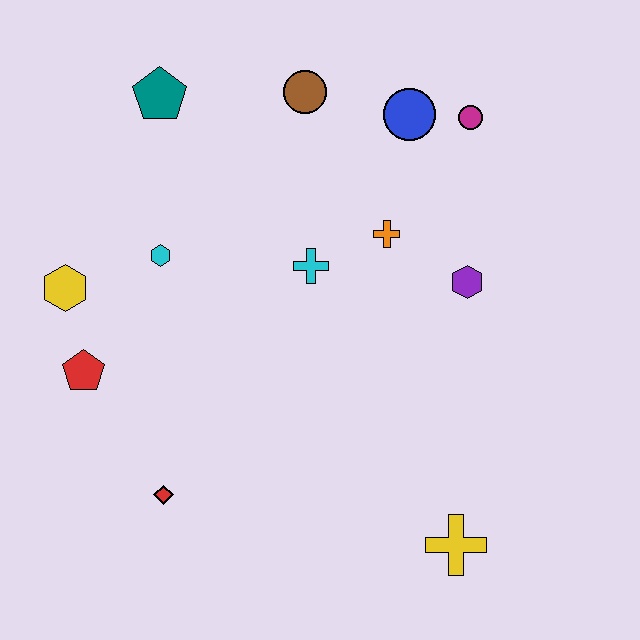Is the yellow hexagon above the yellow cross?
Yes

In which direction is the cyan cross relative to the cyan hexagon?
The cyan cross is to the right of the cyan hexagon.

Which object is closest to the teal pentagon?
The brown circle is closest to the teal pentagon.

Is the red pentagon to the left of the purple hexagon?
Yes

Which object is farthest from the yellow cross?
The teal pentagon is farthest from the yellow cross.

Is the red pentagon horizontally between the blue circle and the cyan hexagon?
No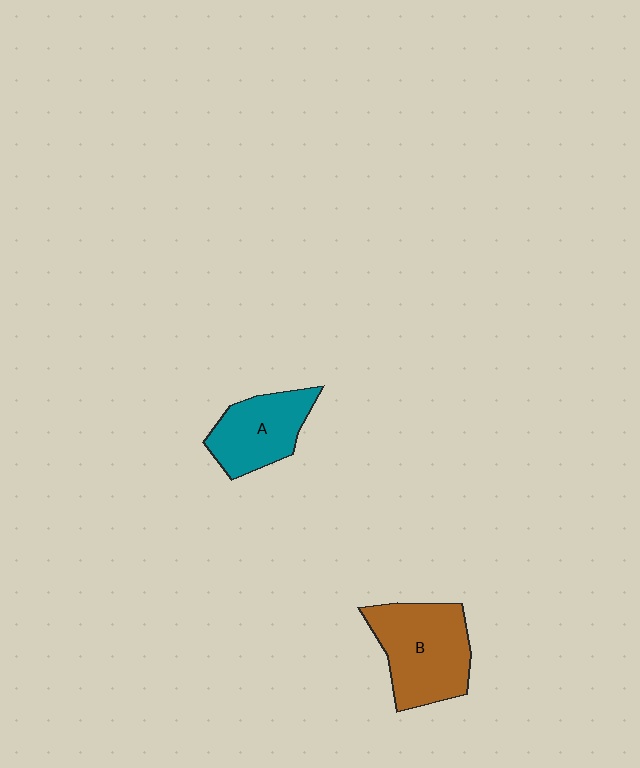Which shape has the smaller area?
Shape A (teal).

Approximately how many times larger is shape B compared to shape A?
Approximately 1.3 times.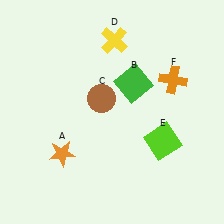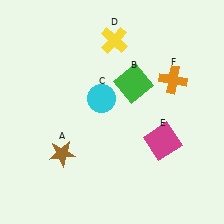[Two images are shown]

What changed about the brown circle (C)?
In Image 1, C is brown. In Image 2, it changed to cyan.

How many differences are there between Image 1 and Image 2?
There are 3 differences between the two images.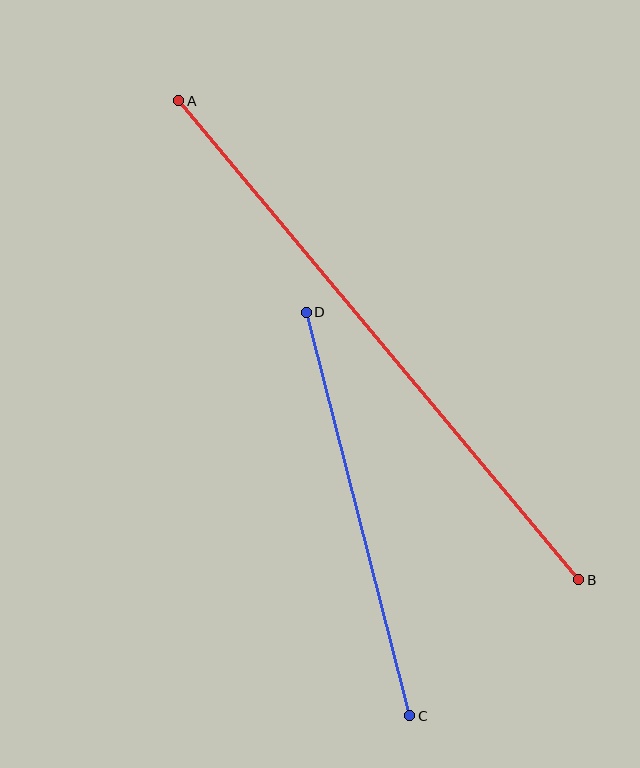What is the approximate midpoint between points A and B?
The midpoint is at approximately (379, 340) pixels.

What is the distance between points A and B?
The distance is approximately 624 pixels.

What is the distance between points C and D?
The distance is approximately 417 pixels.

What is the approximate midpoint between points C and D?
The midpoint is at approximately (358, 514) pixels.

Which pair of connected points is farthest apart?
Points A and B are farthest apart.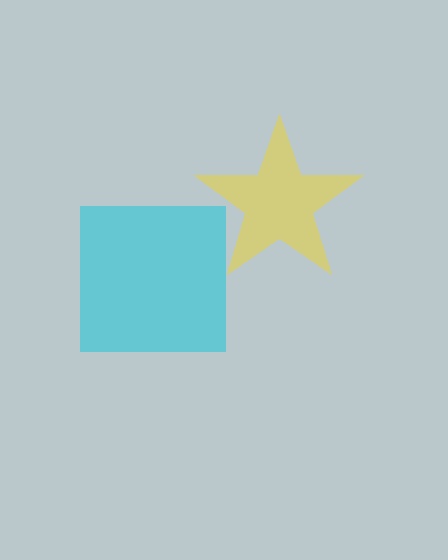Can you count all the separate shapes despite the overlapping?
Yes, there are 2 separate shapes.